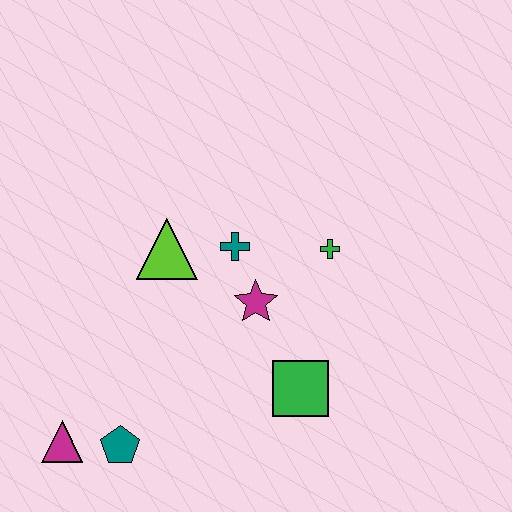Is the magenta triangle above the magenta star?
No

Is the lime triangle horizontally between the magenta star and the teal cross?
No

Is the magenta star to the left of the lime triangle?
No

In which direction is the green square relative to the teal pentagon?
The green square is to the right of the teal pentagon.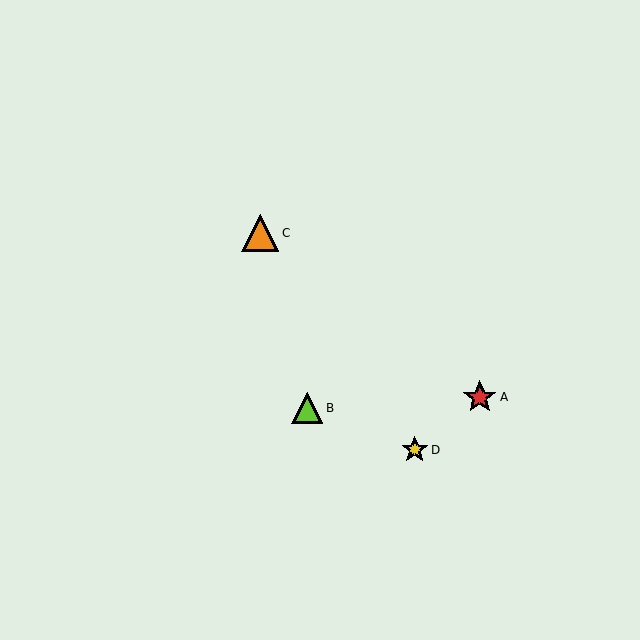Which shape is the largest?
The orange triangle (labeled C) is the largest.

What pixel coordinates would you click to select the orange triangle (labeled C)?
Click at (260, 233) to select the orange triangle C.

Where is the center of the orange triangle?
The center of the orange triangle is at (260, 233).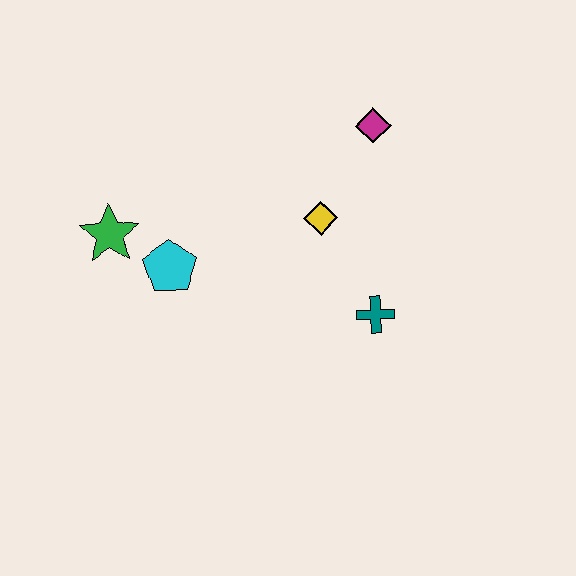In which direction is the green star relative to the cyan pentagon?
The green star is to the left of the cyan pentagon.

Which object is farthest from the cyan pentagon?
The magenta diamond is farthest from the cyan pentagon.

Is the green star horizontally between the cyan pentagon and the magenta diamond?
No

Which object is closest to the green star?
The cyan pentagon is closest to the green star.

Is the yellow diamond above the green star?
Yes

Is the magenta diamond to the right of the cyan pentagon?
Yes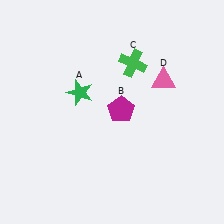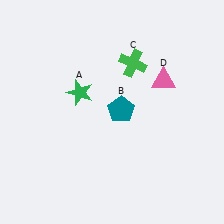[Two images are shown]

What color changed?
The pentagon (B) changed from magenta in Image 1 to teal in Image 2.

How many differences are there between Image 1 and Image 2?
There is 1 difference between the two images.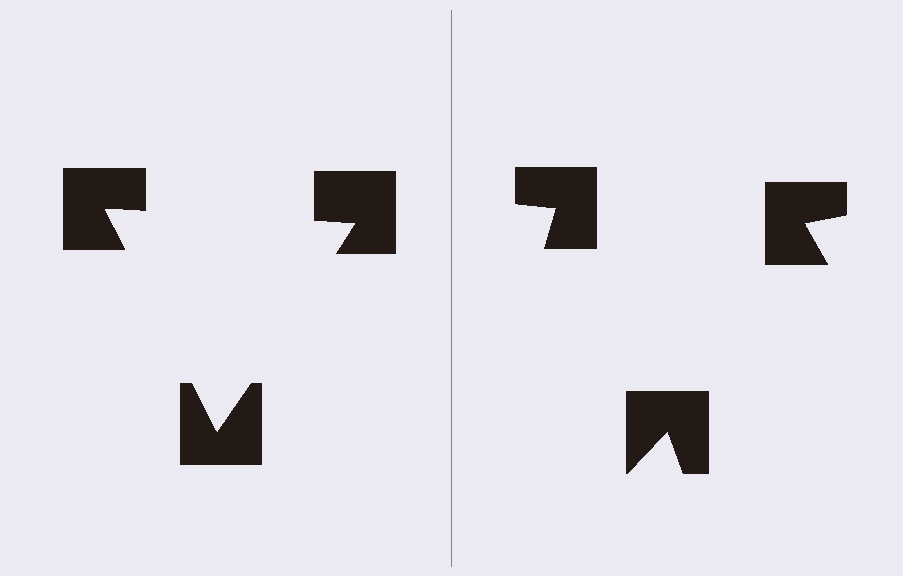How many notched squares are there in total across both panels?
6 — 3 on each side.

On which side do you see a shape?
An illusory triangle appears on the left side. On the right side the wedge cuts are rotated, so no coherent shape forms.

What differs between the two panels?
The notched squares are positioned identically on both sides; only the wedge orientations differ. On the left they align to a triangle; on the right they are misaligned.